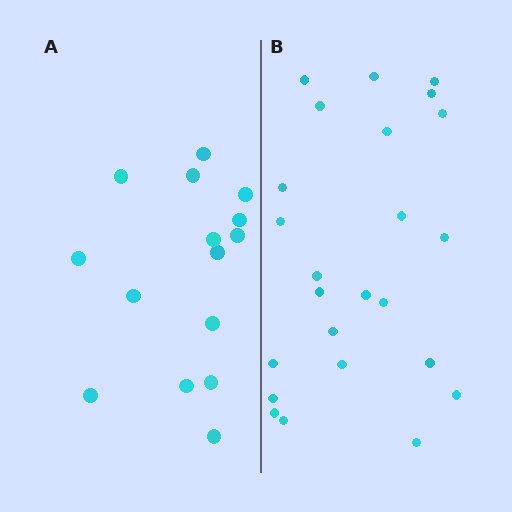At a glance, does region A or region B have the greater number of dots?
Region B (the right region) has more dots.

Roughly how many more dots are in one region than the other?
Region B has roughly 8 or so more dots than region A.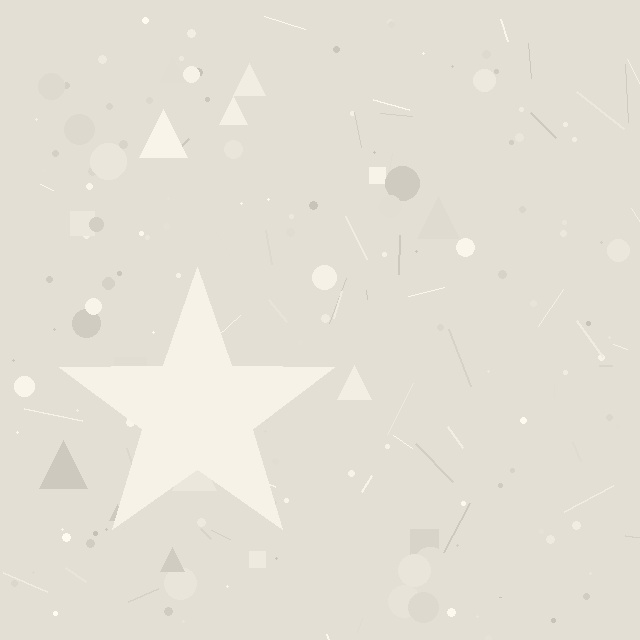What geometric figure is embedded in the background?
A star is embedded in the background.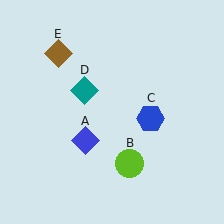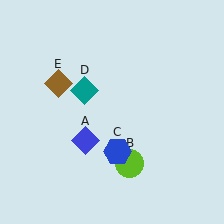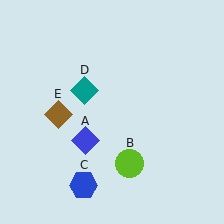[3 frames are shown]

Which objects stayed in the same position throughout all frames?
Blue diamond (object A) and lime circle (object B) and teal diamond (object D) remained stationary.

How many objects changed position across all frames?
2 objects changed position: blue hexagon (object C), brown diamond (object E).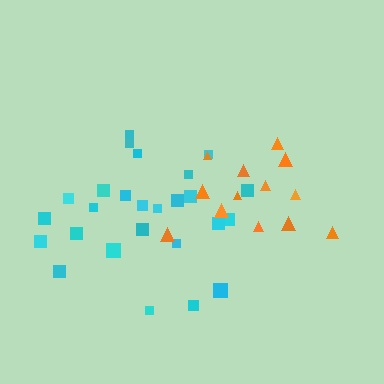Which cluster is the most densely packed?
Cyan.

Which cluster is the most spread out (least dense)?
Orange.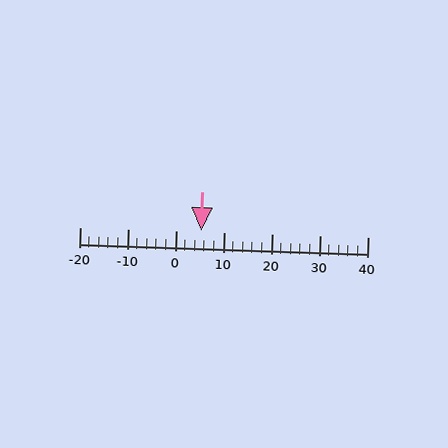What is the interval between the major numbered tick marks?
The major tick marks are spaced 10 units apart.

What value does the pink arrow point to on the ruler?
The pink arrow points to approximately 5.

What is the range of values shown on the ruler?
The ruler shows values from -20 to 40.